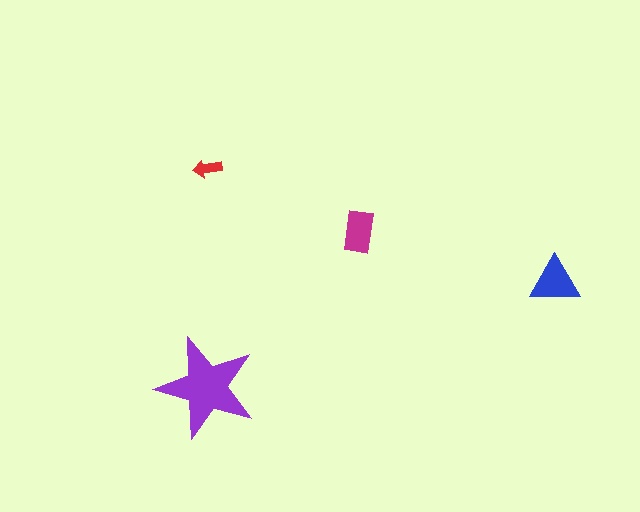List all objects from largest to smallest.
The purple star, the blue triangle, the magenta rectangle, the red arrow.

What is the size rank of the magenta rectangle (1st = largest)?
3rd.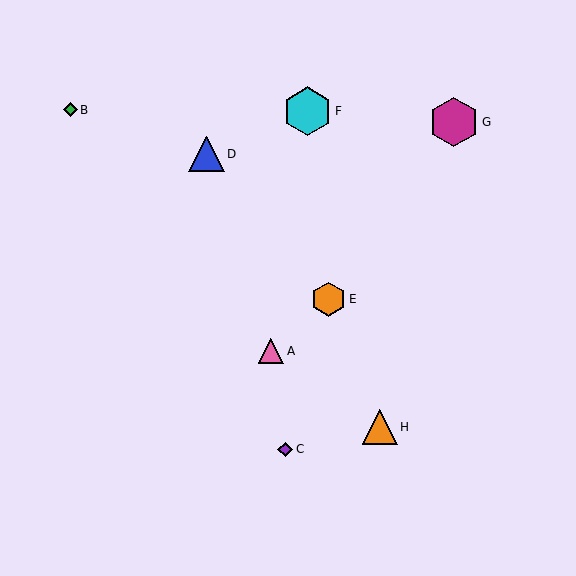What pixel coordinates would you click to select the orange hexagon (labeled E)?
Click at (329, 299) to select the orange hexagon E.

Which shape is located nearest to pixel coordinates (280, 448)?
The purple diamond (labeled C) at (285, 449) is nearest to that location.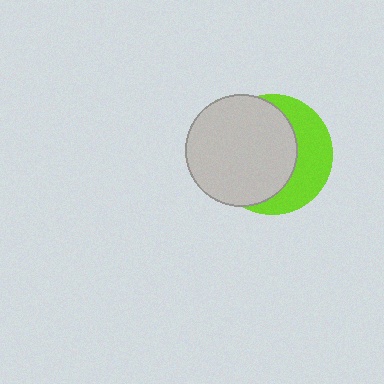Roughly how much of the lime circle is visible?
A small part of it is visible (roughly 38%).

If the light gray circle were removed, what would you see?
You would see the complete lime circle.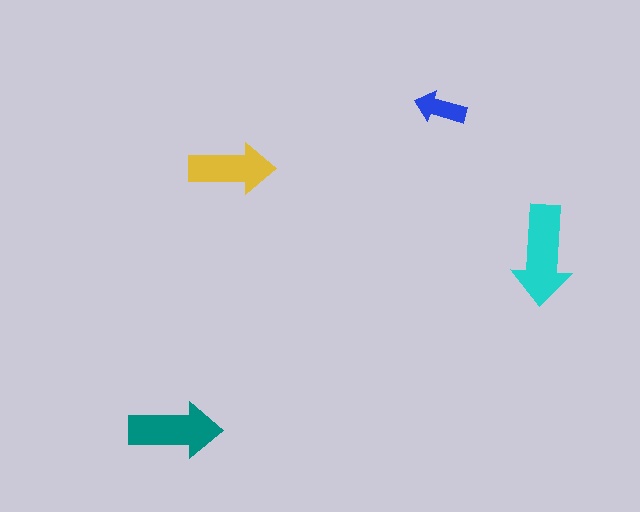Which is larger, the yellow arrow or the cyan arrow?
The cyan one.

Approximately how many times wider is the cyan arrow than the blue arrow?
About 2 times wider.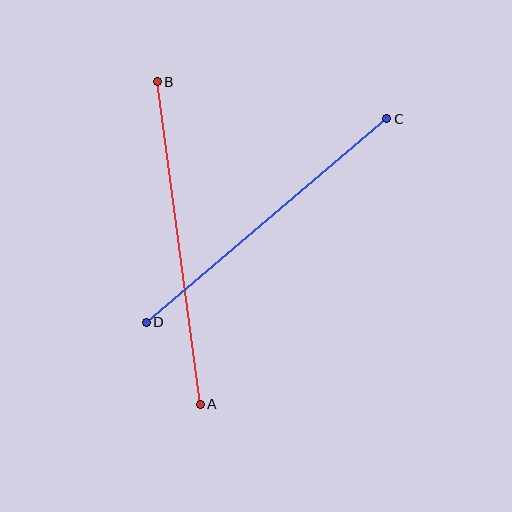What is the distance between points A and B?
The distance is approximately 326 pixels.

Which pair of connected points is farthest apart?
Points A and B are farthest apart.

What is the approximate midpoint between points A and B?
The midpoint is at approximately (179, 243) pixels.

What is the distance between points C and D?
The distance is approximately 315 pixels.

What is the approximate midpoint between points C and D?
The midpoint is at approximately (267, 221) pixels.